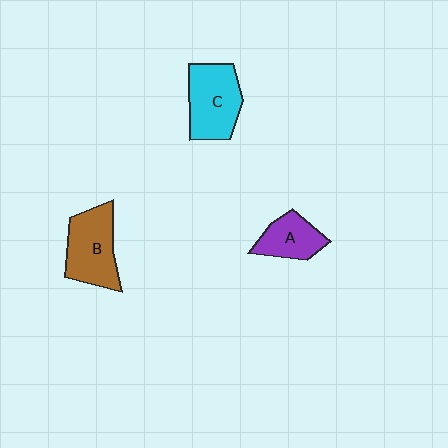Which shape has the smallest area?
Shape A (purple).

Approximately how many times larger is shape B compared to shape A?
Approximately 1.5 times.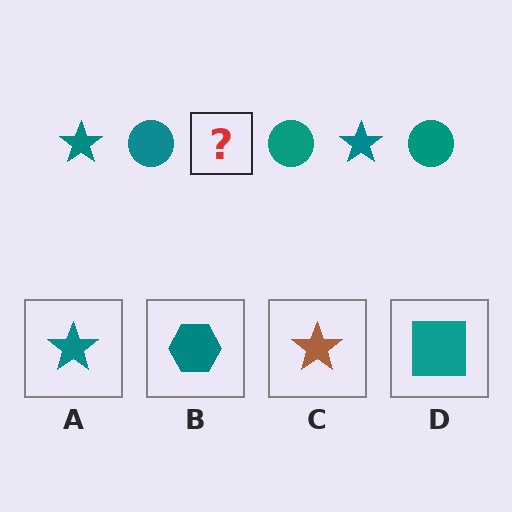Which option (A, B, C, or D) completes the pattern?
A.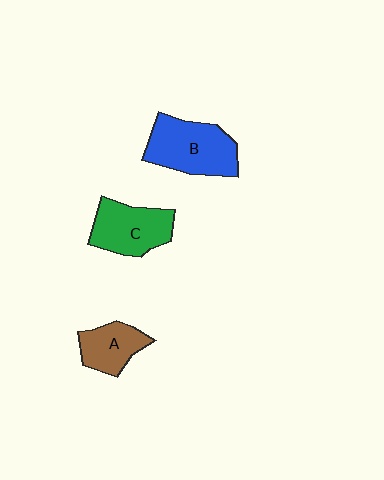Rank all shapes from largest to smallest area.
From largest to smallest: B (blue), C (green), A (brown).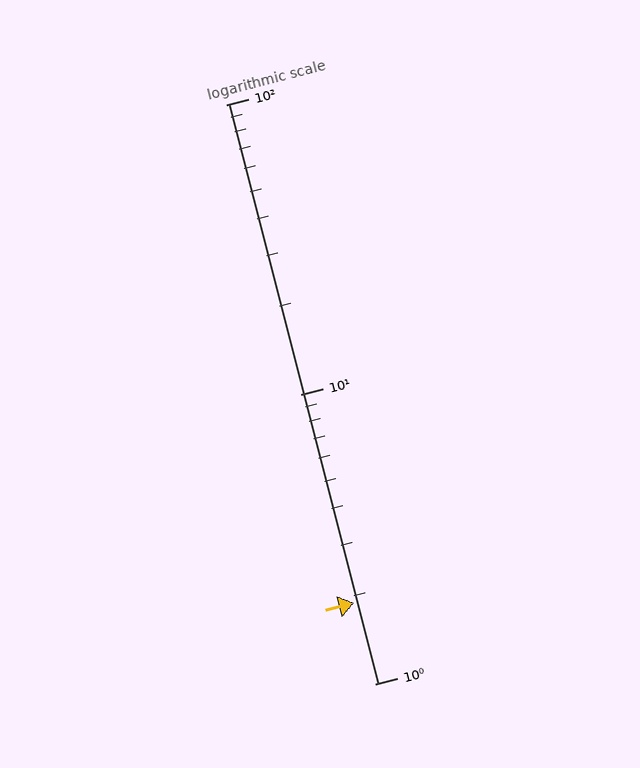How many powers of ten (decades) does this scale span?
The scale spans 2 decades, from 1 to 100.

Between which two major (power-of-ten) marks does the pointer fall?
The pointer is between 1 and 10.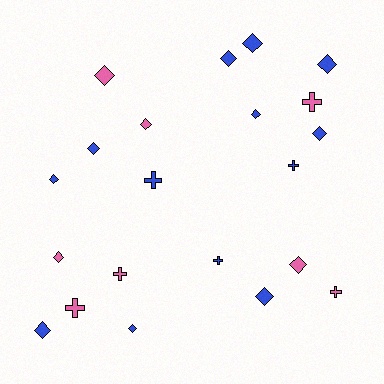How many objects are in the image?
There are 21 objects.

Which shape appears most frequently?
Diamond, with 14 objects.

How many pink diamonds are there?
There are 4 pink diamonds.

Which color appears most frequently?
Blue, with 13 objects.